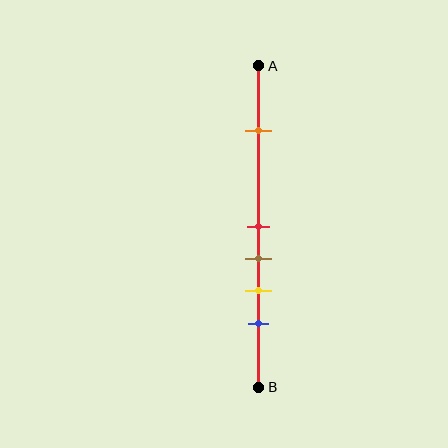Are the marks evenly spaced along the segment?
No, the marks are not evenly spaced.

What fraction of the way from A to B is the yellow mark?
The yellow mark is approximately 70% (0.7) of the way from A to B.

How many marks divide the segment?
There are 5 marks dividing the segment.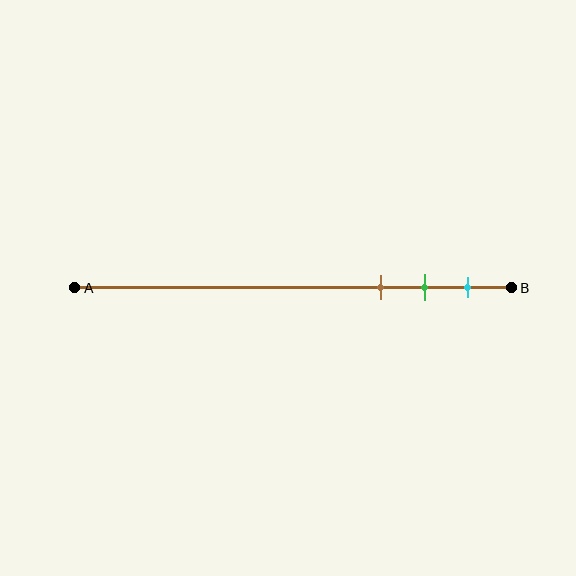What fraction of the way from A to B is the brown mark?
The brown mark is approximately 70% (0.7) of the way from A to B.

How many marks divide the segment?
There are 3 marks dividing the segment.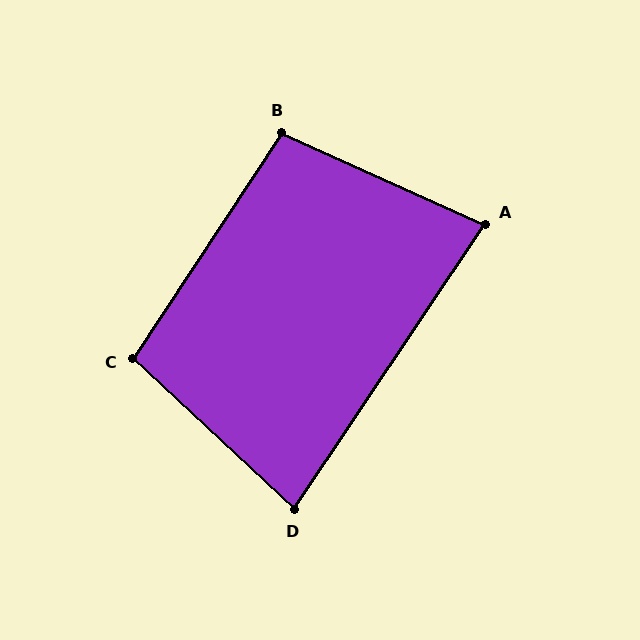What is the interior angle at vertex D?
Approximately 81 degrees (acute).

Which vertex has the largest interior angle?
C, at approximately 100 degrees.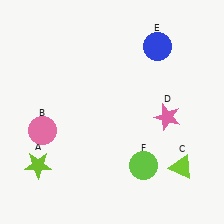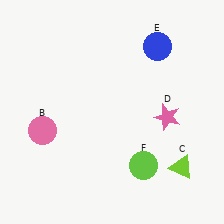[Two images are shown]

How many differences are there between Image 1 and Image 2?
There is 1 difference between the two images.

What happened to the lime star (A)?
The lime star (A) was removed in Image 2. It was in the bottom-left area of Image 1.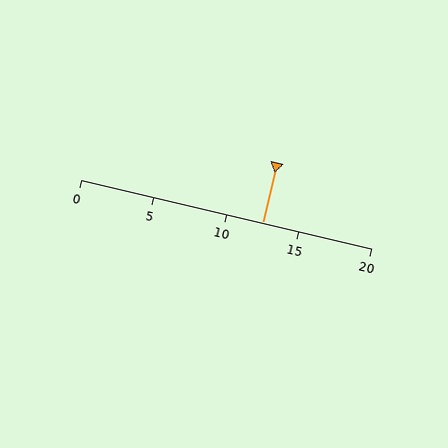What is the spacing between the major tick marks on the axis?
The major ticks are spaced 5 apart.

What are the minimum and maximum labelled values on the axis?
The axis runs from 0 to 20.